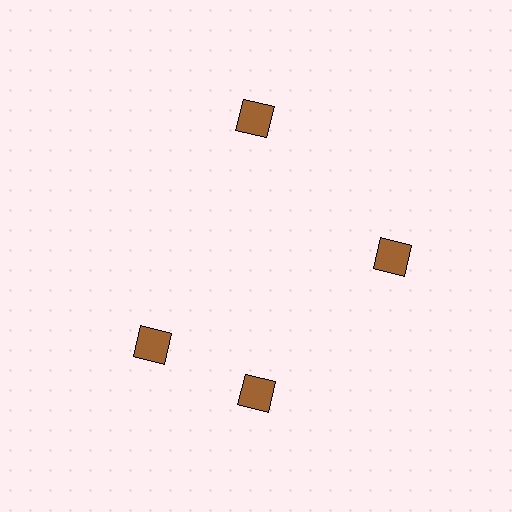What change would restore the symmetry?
The symmetry would be restored by rotating it back into even spacing with its neighbors so that all 4 diamonds sit at equal angles and equal distance from the center.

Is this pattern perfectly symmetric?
No. The 4 brown diamonds are arranged in a ring, but one element near the 9 o'clock position is rotated out of alignment along the ring, breaking the 4-fold rotational symmetry.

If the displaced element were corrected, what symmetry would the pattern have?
It would have 4-fold rotational symmetry — the pattern would map onto itself every 90 degrees.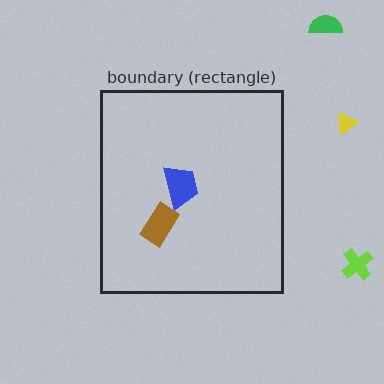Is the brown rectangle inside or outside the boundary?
Inside.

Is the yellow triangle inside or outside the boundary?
Outside.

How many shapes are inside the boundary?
2 inside, 3 outside.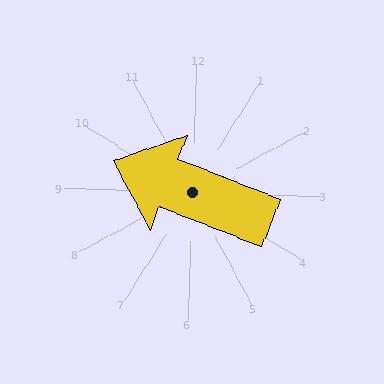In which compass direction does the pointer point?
West.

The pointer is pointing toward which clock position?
Roughly 10 o'clock.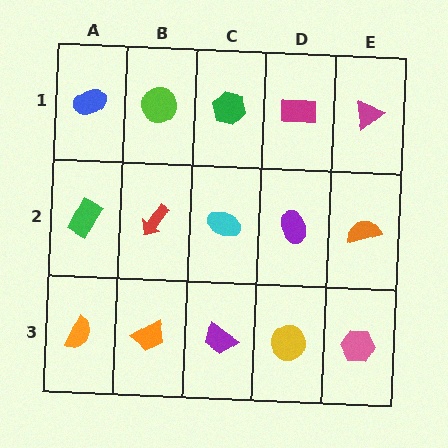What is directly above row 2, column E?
A magenta triangle.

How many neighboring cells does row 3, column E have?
2.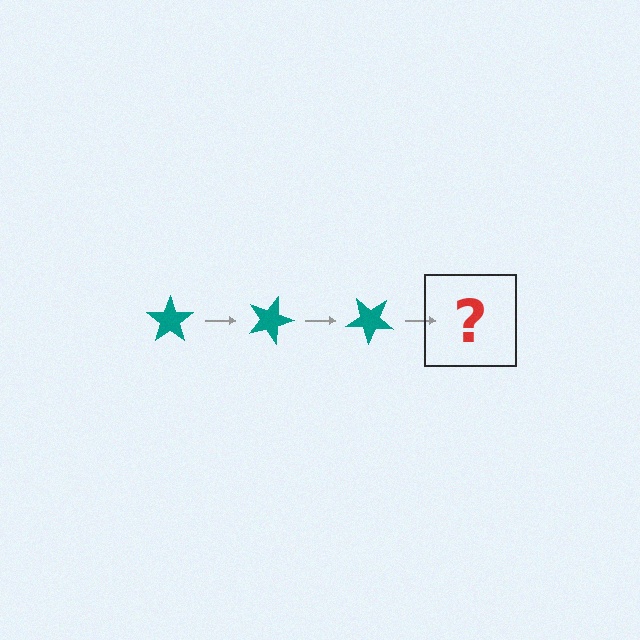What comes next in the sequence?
The next element should be a teal star rotated 60 degrees.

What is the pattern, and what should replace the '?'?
The pattern is that the star rotates 20 degrees each step. The '?' should be a teal star rotated 60 degrees.